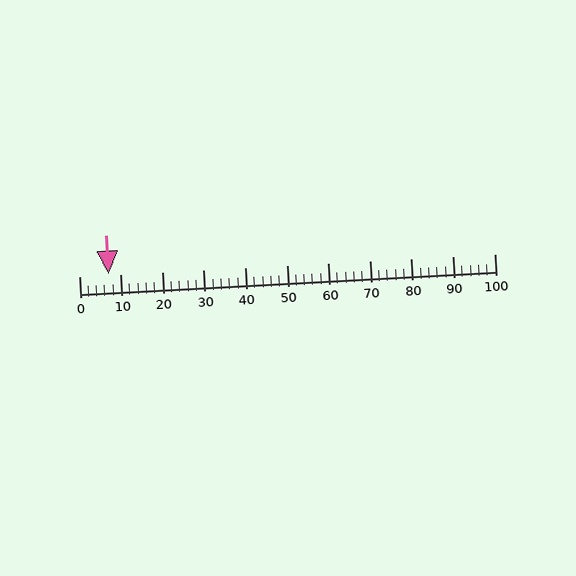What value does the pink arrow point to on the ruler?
The pink arrow points to approximately 7.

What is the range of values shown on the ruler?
The ruler shows values from 0 to 100.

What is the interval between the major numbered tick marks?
The major tick marks are spaced 10 units apart.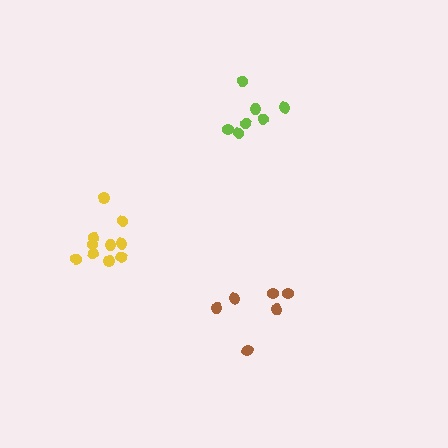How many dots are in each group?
Group 1: 7 dots, Group 2: 6 dots, Group 3: 10 dots (23 total).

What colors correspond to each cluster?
The clusters are colored: lime, brown, yellow.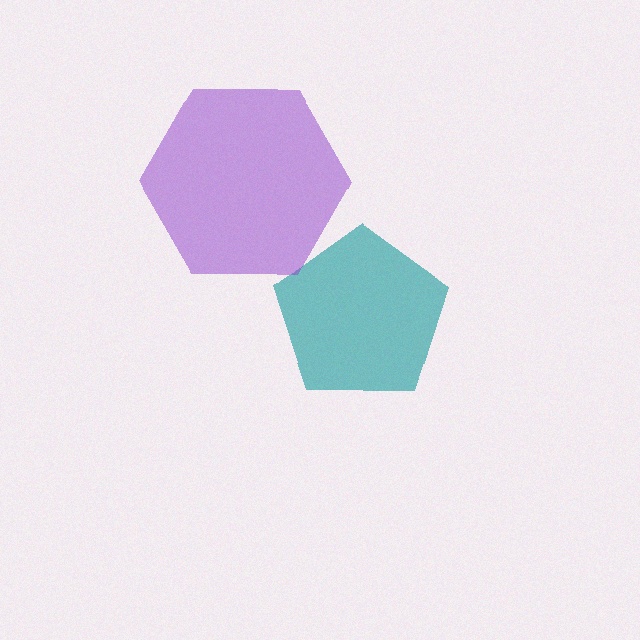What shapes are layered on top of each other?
The layered shapes are: a teal pentagon, a purple hexagon.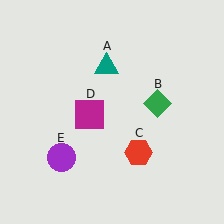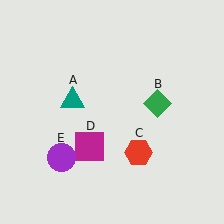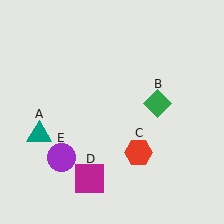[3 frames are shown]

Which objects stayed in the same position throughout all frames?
Green diamond (object B) and red hexagon (object C) and purple circle (object E) remained stationary.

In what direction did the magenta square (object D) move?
The magenta square (object D) moved down.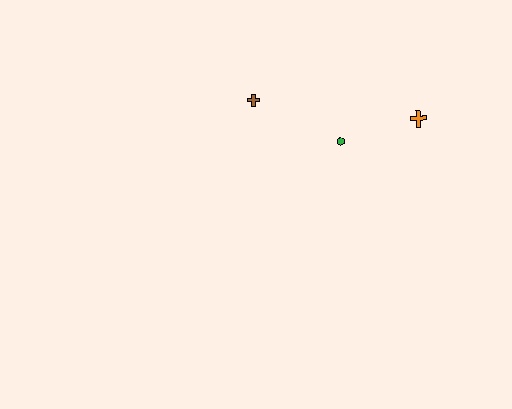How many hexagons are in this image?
There is 1 hexagon.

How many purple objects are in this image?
There are no purple objects.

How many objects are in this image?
There are 3 objects.